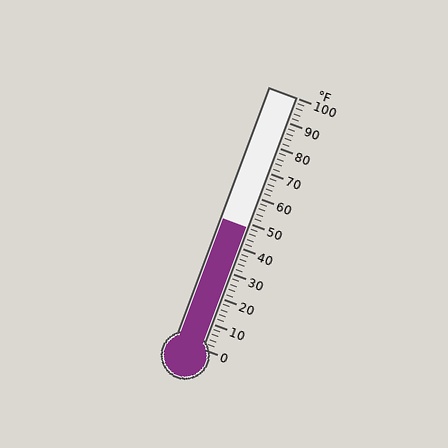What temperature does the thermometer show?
The thermometer shows approximately 48°F.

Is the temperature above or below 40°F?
The temperature is above 40°F.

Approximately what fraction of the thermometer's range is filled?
The thermometer is filled to approximately 50% of its range.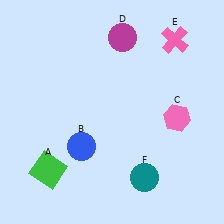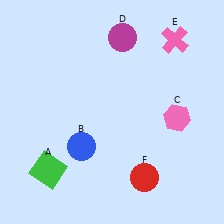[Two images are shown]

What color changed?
The circle (F) changed from teal in Image 1 to red in Image 2.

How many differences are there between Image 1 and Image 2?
There is 1 difference between the two images.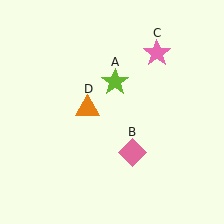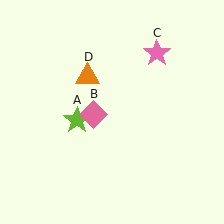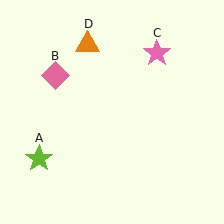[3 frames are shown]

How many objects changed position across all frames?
3 objects changed position: lime star (object A), pink diamond (object B), orange triangle (object D).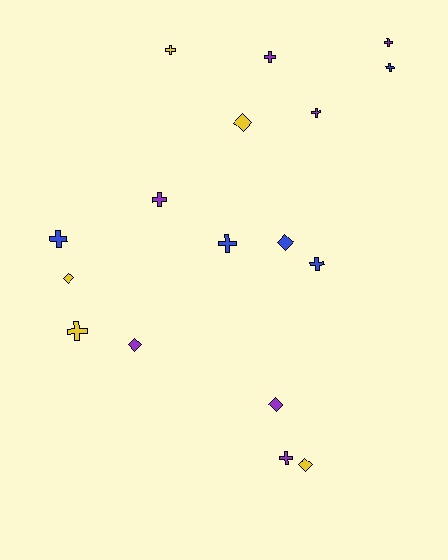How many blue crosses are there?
There are 4 blue crosses.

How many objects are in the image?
There are 17 objects.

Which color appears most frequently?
Purple, with 7 objects.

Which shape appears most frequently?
Cross, with 11 objects.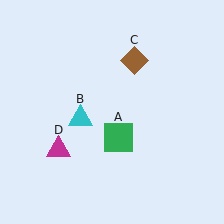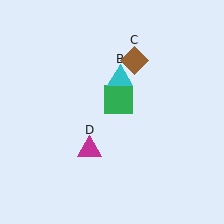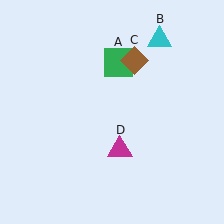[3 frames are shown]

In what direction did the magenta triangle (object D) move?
The magenta triangle (object D) moved right.